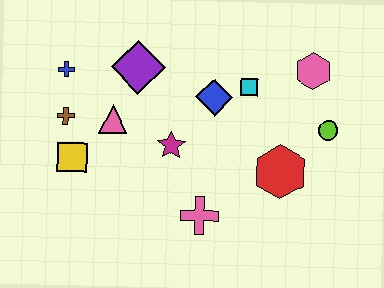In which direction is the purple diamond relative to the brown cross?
The purple diamond is to the right of the brown cross.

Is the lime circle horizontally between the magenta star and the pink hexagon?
No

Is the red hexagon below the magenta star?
Yes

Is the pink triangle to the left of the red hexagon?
Yes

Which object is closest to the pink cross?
The magenta star is closest to the pink cross.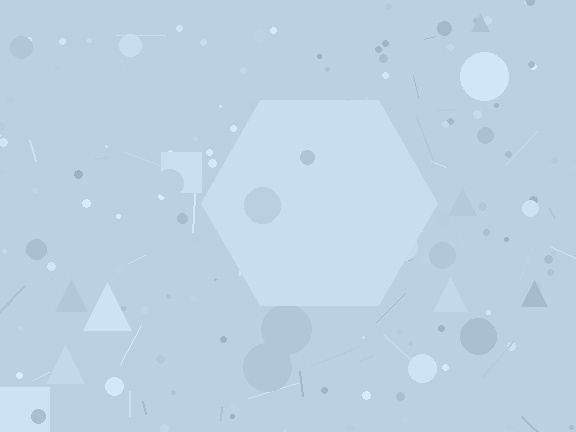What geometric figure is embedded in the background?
A hexagon is embedded in the background.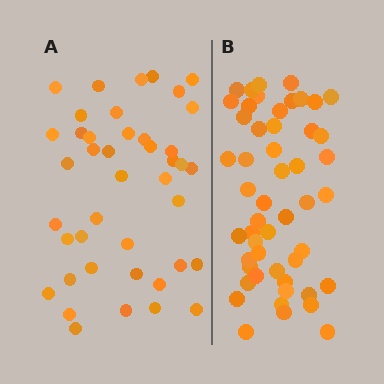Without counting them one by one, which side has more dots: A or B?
Region B (the right region) has more dots.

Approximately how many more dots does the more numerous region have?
Region B has roughly 8 or so more dots than region A.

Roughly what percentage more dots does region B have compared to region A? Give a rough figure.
About 20% more.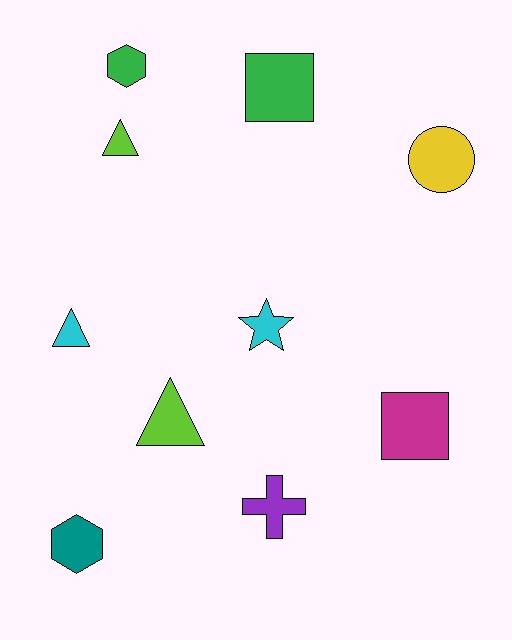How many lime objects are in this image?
There are 2 lime objects.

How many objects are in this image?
There are 10 objects.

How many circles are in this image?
There is 1 circle.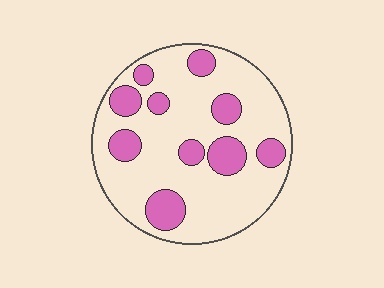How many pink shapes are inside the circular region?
10.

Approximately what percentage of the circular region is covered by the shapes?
Approximately 25%.